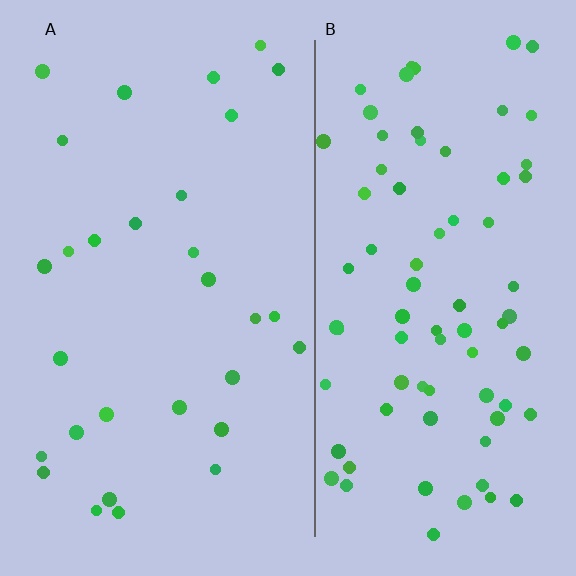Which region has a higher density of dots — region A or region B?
B (the right).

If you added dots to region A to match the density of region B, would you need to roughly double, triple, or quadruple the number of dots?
Approximately triple.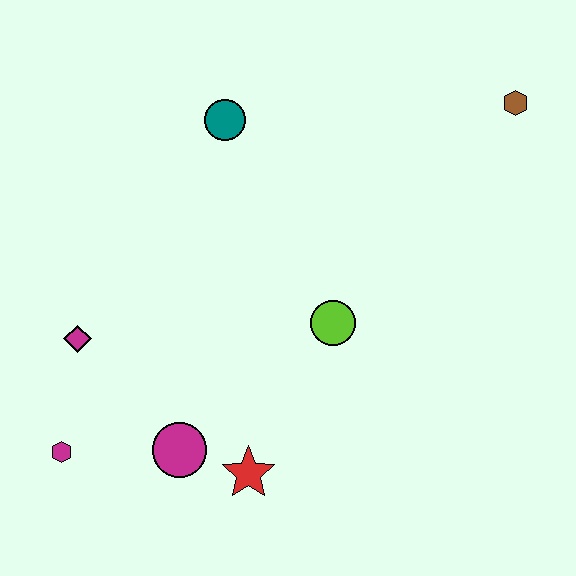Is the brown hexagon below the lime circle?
No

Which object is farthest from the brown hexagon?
The magenta hexagon is farthest from the brown hexagon.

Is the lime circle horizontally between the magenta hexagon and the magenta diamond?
No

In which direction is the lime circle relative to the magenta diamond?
The lime circle is to the right of the magenta diamond.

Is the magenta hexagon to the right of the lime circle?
No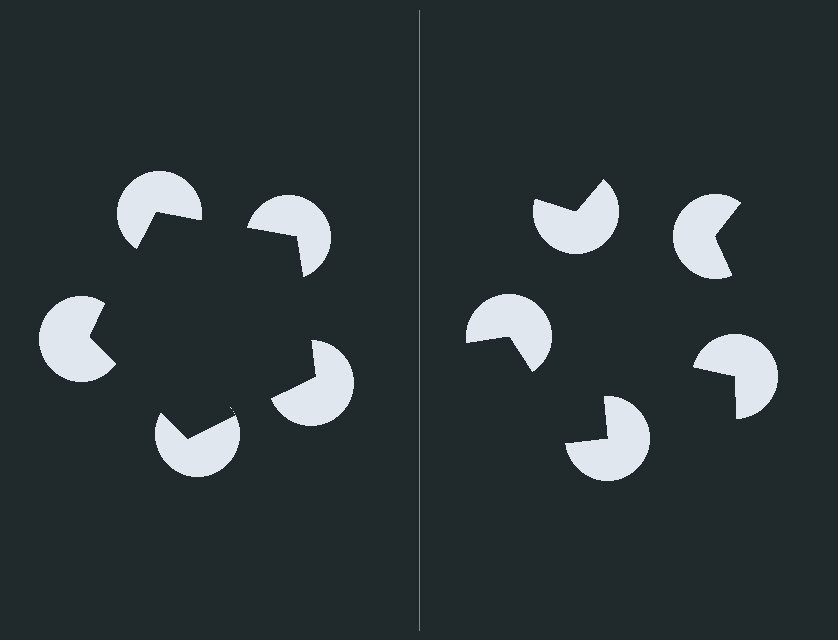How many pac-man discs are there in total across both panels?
10 — 5 on each side.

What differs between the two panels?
The pac-man discs are positioned identically on both sides; only the wedge orientations differ. On the left they align to a pentagon; on the right they are misaligned.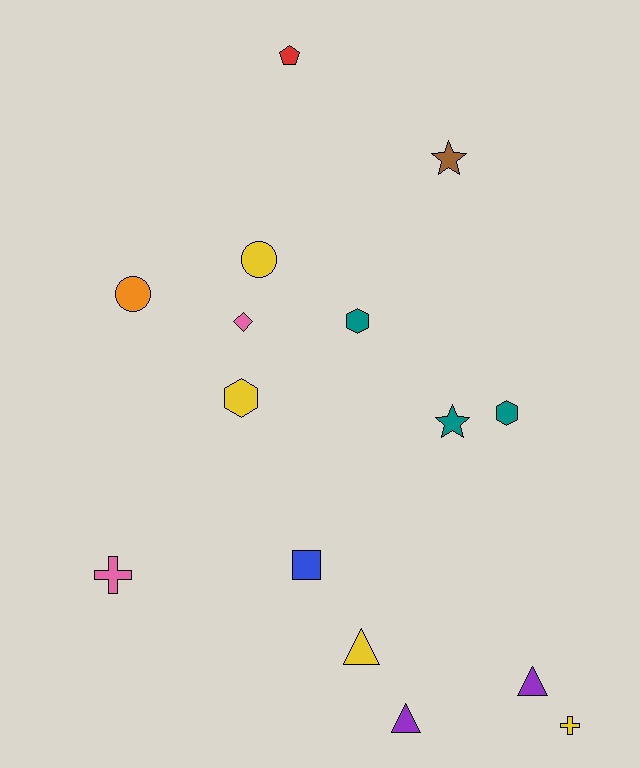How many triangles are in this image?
There are 3 triangles.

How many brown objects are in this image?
There is 1 brown object.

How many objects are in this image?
There are 15 objects.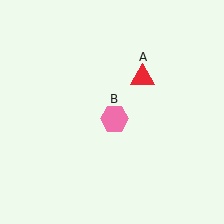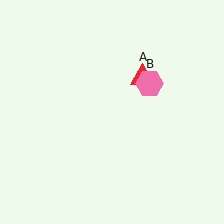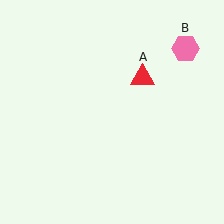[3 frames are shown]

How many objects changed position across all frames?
1 object changed position: pink hexagon (object B).